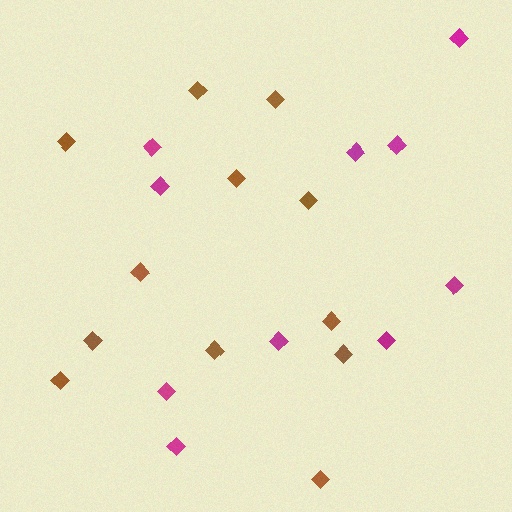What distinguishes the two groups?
There are 2 groups: one group of magenta diamonds (10) and one group of brown diamonds (12).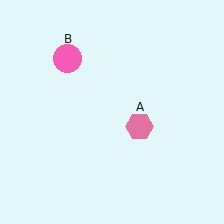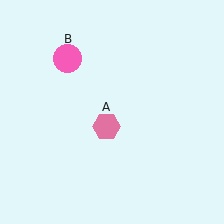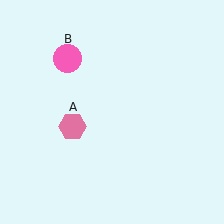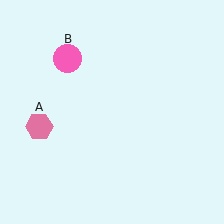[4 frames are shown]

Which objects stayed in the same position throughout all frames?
Pink circle (object B) remained stationary.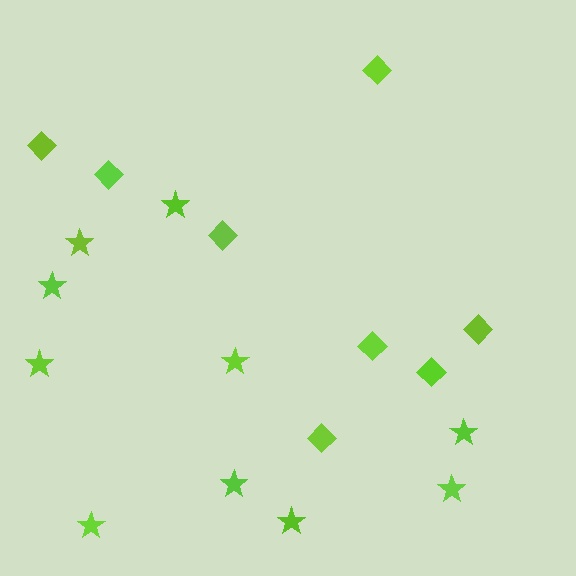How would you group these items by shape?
There are 2 groups: one group of diamonds (8) and one group of stars (10).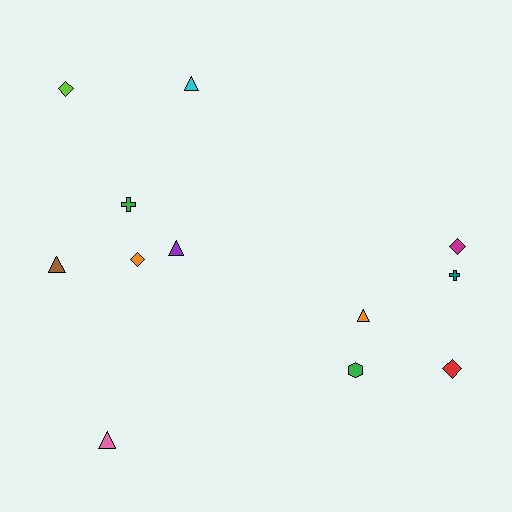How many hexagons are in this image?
There is 1 hexagon.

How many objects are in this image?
There are 12 objects.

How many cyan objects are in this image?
There is 1 cyan object.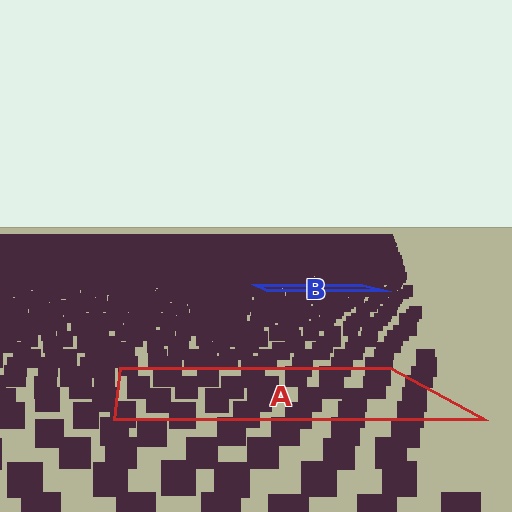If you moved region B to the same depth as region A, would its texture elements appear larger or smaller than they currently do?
They would appear larger. At a closer depth, the same texture elements are projected at a bigger on-screen size.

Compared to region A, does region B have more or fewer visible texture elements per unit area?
Region B has more texture elements per unit area — they are packed more densely because it is farther away.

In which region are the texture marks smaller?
The texture marks are smaller in region B, because it is farther away.